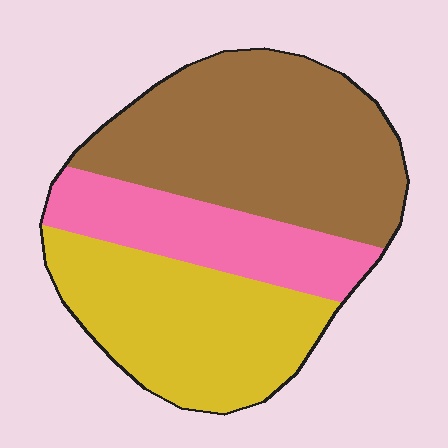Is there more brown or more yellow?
Brown.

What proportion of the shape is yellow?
Yellow covers 34% of the shape.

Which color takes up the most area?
Brown, at roughly 45%.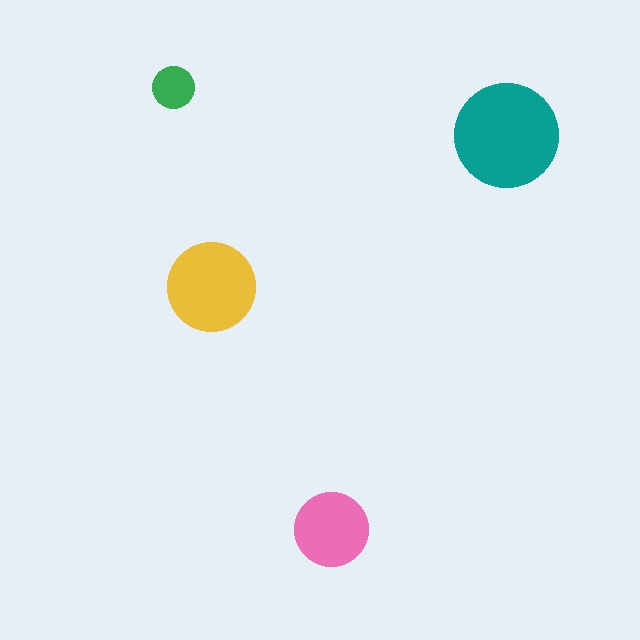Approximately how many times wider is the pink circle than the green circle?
About 2 times wider.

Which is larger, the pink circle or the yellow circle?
The yellow one.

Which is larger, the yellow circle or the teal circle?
The teal one.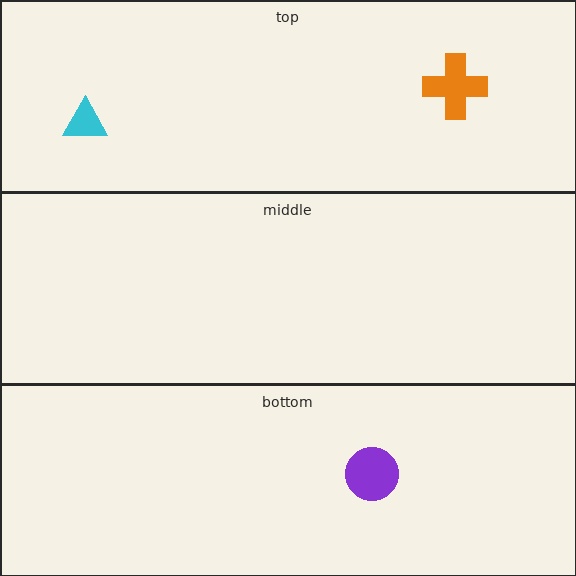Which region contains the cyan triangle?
The top region.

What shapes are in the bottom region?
The purple circle.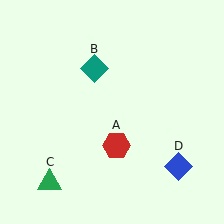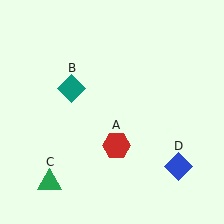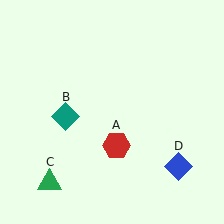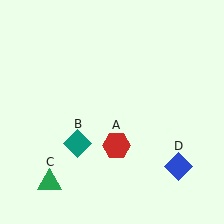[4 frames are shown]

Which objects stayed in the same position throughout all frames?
Red hexagon (object A) and green triangle (object C) and blue diamond (object D) remained stationary.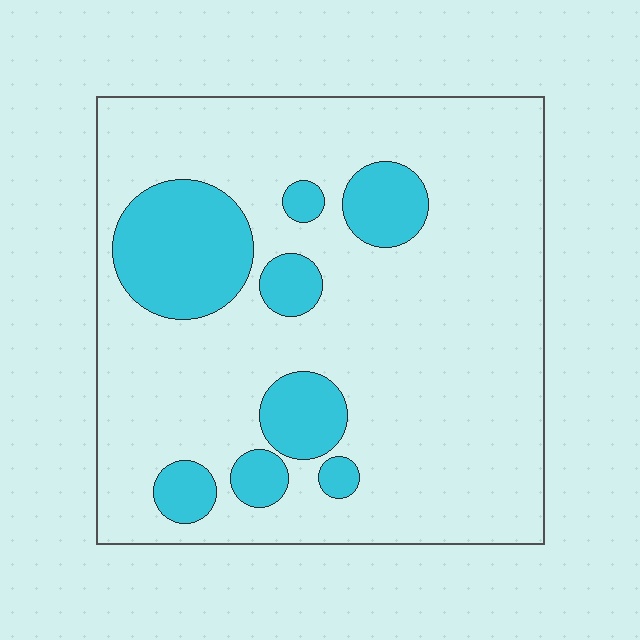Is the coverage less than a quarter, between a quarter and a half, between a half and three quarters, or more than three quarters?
Less than a quarter.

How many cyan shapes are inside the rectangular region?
8.